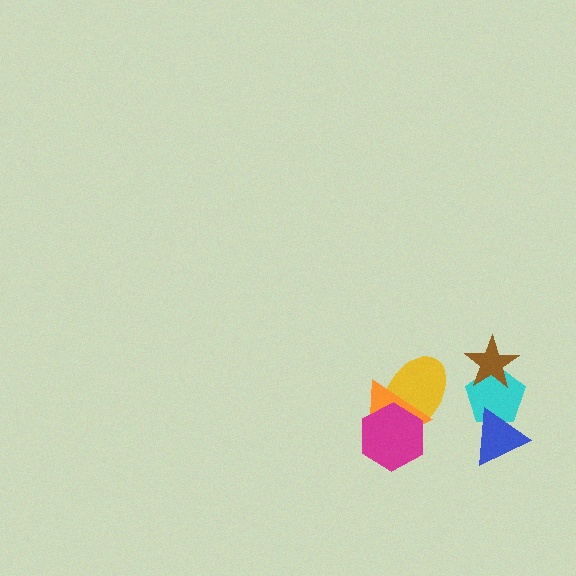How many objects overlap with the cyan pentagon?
2 objects overlap with the cyan pentagon.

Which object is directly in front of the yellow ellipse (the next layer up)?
The orange triangle is directly in front of the yellow ellipse.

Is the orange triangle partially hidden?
Yes, it is partially covered by another shape.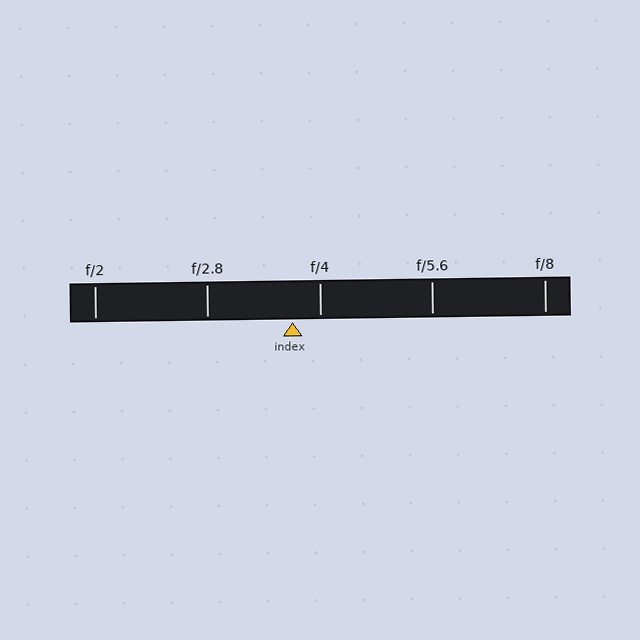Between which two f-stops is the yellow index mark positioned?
The index mark is between f/2.8 and f/4.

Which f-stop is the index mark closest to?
The index mark is closest to f/4.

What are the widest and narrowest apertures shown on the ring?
The widest aperture shown is f/2 and the narrowest is f/8.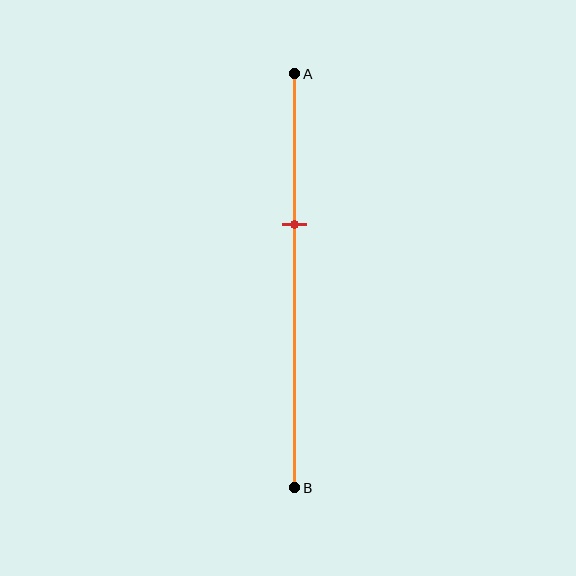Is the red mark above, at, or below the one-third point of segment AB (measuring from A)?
The red mark is below the one-third point of segment AB.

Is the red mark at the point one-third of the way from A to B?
No, the mark is at about 35% from A, not at the 33% one-third point.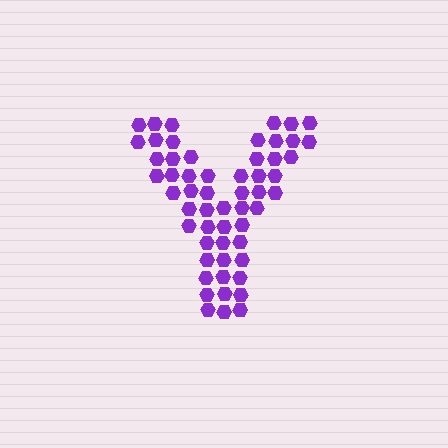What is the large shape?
The large shape is the letter Y.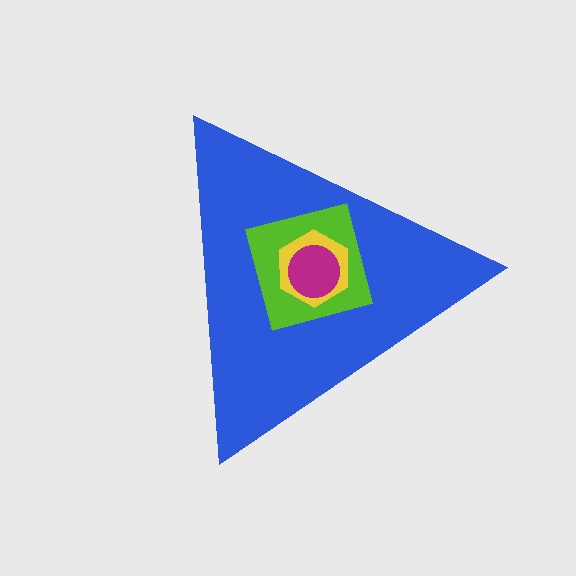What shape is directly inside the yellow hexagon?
The magenta circle.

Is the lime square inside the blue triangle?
Yes.